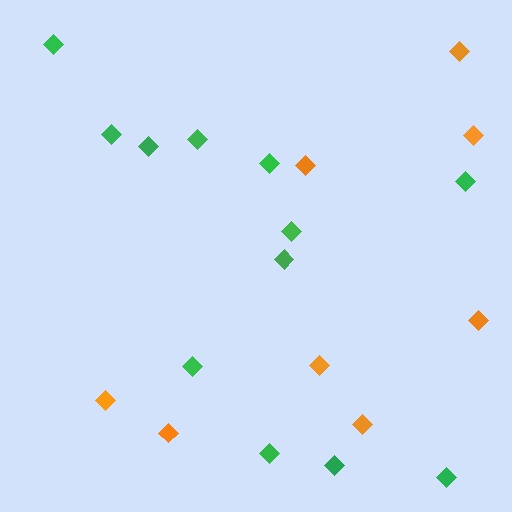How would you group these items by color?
There are 2 groups: one group of green diamonds (12) and one group of orange diamonds (8).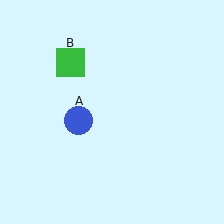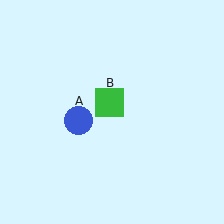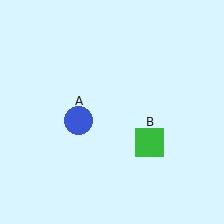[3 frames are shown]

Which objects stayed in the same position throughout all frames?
Blue circle (object A) remained stationary.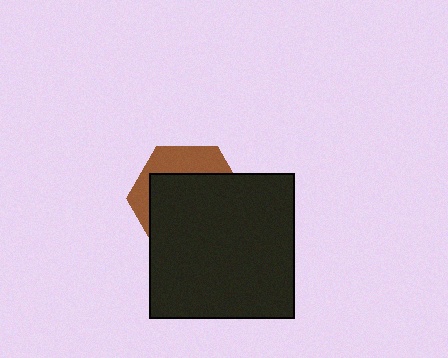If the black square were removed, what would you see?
You would see the complete brown hexagon.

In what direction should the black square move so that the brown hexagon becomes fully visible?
The black square should move down. That is the shortest direction to clear the overlap and leave the brown hexagon fully visible.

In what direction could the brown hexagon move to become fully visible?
The brown hexagon could move up. That would shift it out from behind the black square entirely.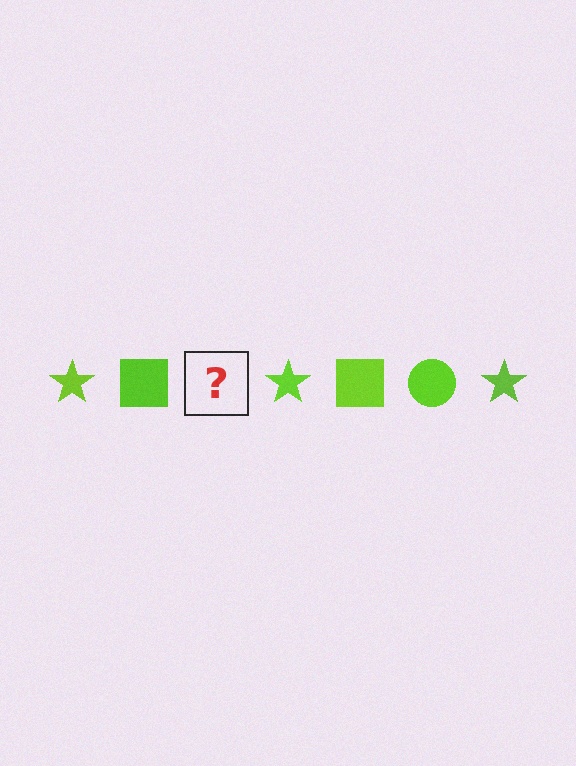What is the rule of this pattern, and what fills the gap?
The rule is that the pattern cycles through star, square, circle shapes in lime. The gap should be filled with a lime circle.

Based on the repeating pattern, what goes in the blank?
The blank should be a lime circle.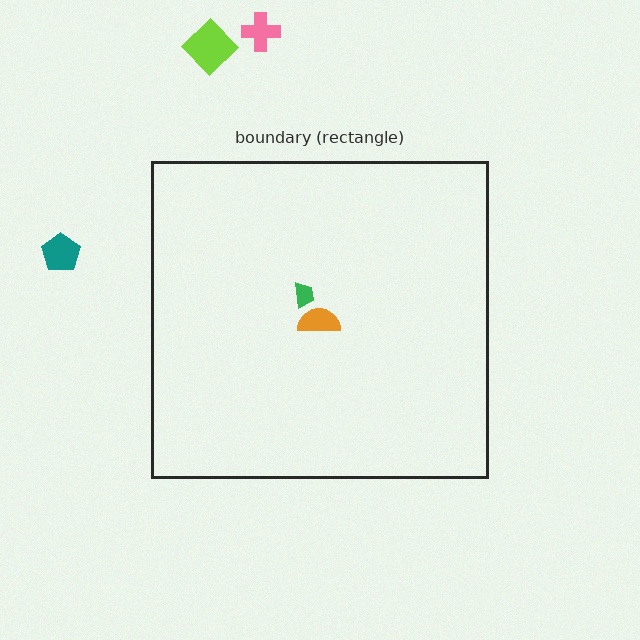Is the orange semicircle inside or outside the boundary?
Inside.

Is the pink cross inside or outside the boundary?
Outside.